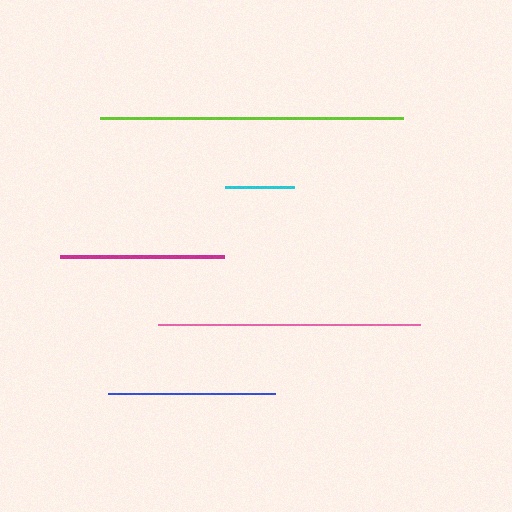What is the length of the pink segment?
The pink segment is approximately 262 pixels long.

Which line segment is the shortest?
The cyan line is the shortest at approximately 68 pixels.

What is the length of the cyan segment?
The cyan segment is approximately 68 pixels long.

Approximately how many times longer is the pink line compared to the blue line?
The pink line is approximately 1.6 times the length of the blue line.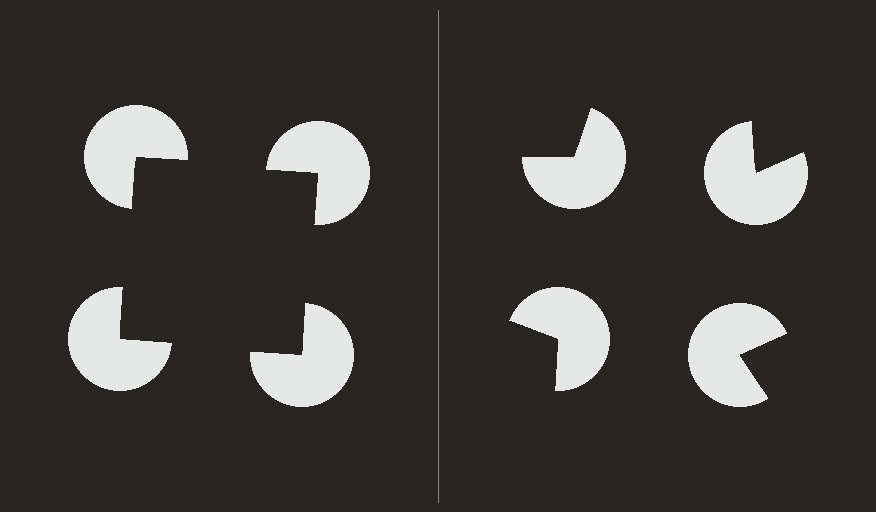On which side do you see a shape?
An illusory square appears on the left side. On the right side the wedge cuts are rotated, so no coherent shape forms.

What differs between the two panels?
The pac-man discs are positioned identically on both sides; only the wedge orientations differ. On the left they align to a square; on the right they are misaligned.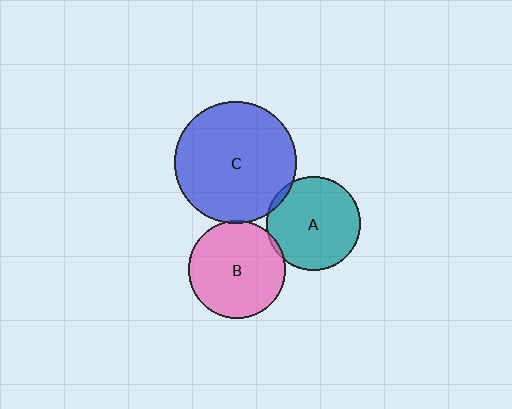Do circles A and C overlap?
Yes.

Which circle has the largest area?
Circle C (blue).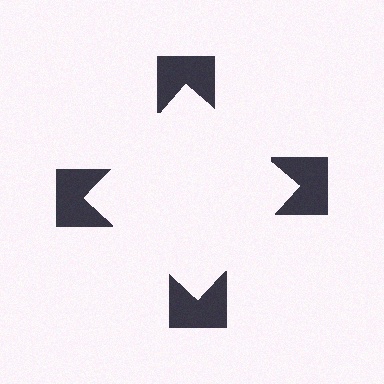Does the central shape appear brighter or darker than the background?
It typically appears slightly brighter than the background, even though no actual brightness change is drawn.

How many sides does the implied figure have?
4 sides.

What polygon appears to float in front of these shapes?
An illusory square — its edges are inferred from the aligned wedge cuts in the notched squares, not physically drawn.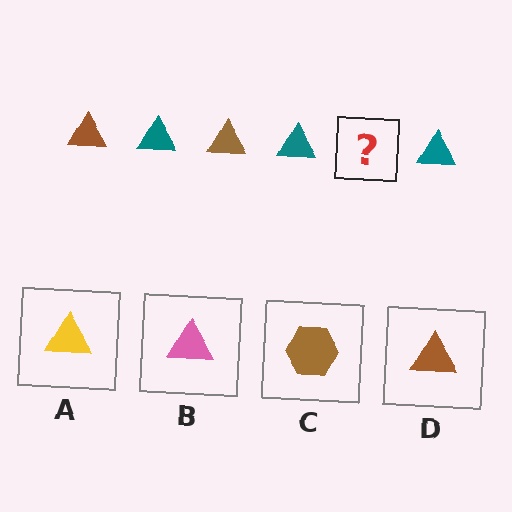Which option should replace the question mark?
Option D.